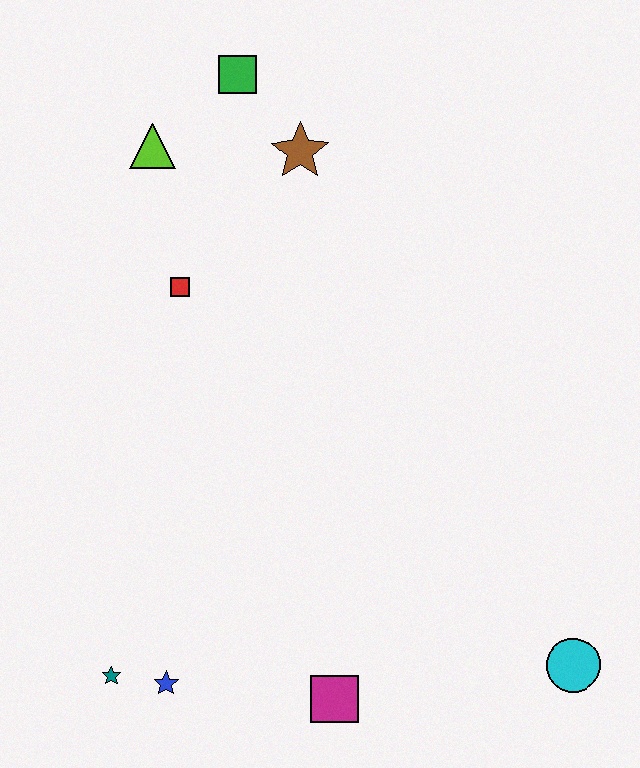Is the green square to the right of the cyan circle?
No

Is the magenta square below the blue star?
Yes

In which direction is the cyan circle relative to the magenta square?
The cyan circle is to the right of the magenta square.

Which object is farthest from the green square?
The cyan circle is farthest from the green square.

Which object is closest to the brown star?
The green square is closest to the brown star.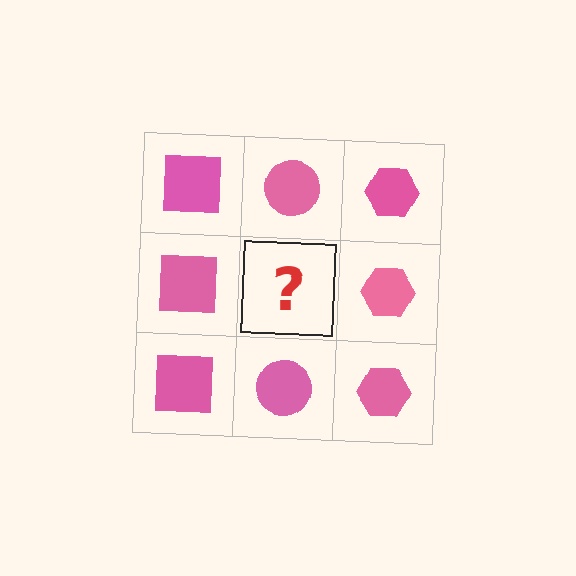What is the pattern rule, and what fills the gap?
The rule is that each column has a consistent shape. The gap should be filled with a pink circle.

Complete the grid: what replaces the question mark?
The question mark should be replaced with a pink circle.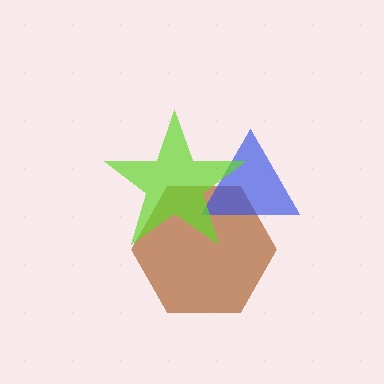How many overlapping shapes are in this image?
There are 3 overlapping shapes in the image.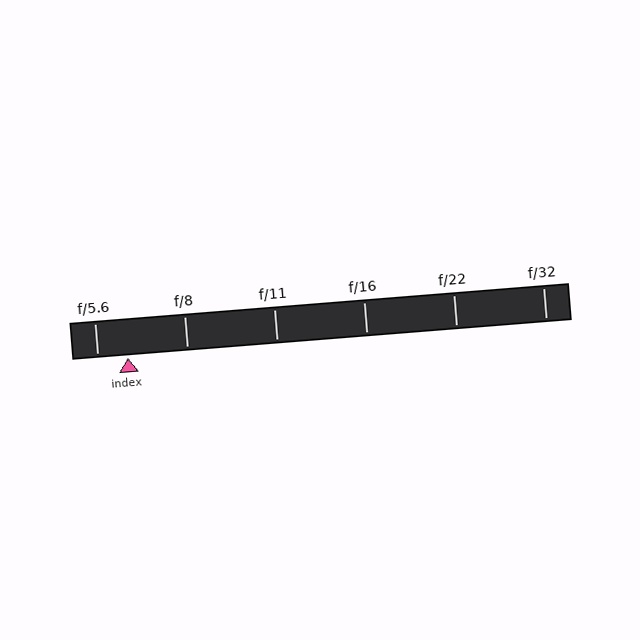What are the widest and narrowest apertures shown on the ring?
The widest aperture shown is f/5.6 and the narrowest is f/32.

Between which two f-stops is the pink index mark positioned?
The index mark is between f/5.6 and f/8.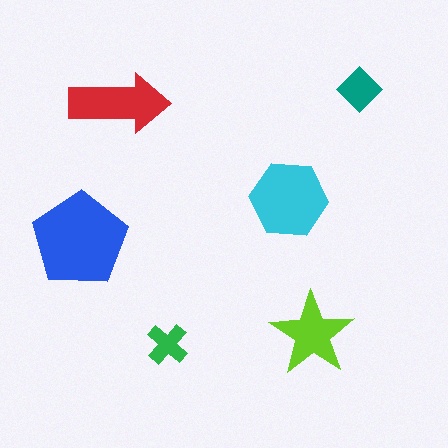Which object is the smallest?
The green cross.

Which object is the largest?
The blue pentagon.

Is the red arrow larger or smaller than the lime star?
Larger.